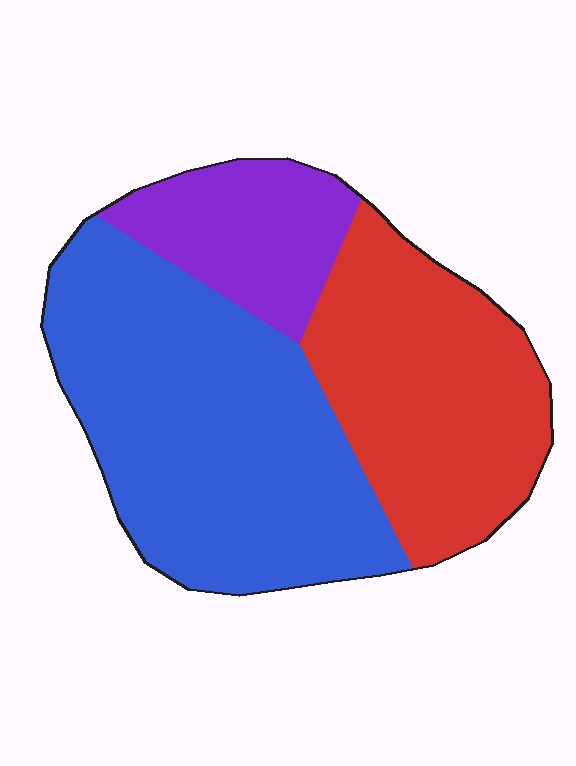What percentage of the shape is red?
Red covers 34% of the shape.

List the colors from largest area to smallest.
From largest to smallest: blue, red, purple.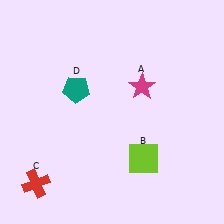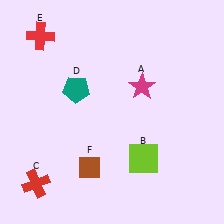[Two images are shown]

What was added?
A red cross (E), a brown diamond (F) were added in Image 2.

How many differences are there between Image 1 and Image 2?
There are 2 differences between the two images.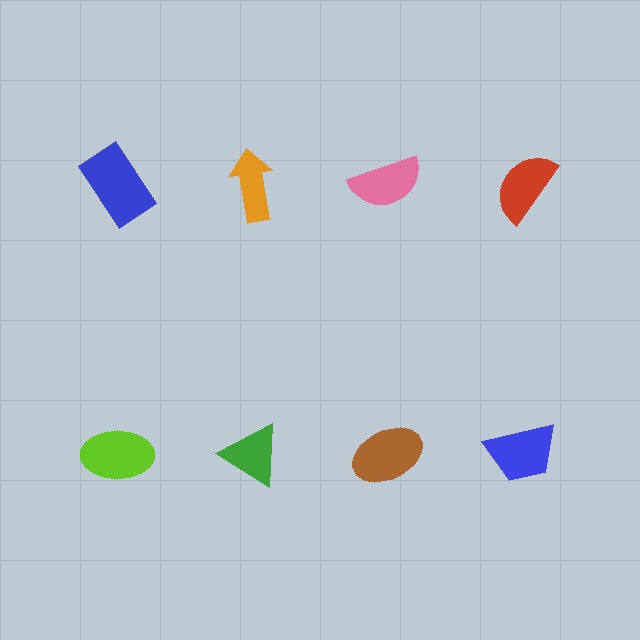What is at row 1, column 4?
A red semicircle.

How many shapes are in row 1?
4 shapes.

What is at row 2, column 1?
A lime ellipse.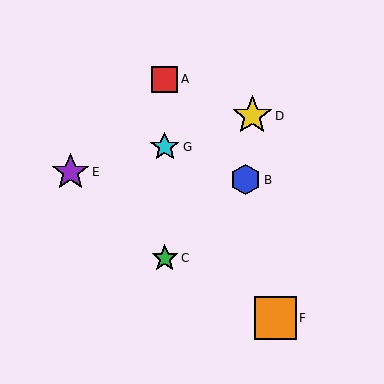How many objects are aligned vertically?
3 objects (A, C, G) are aligned vertically.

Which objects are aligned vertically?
Objects A, C, G are aligned vertically.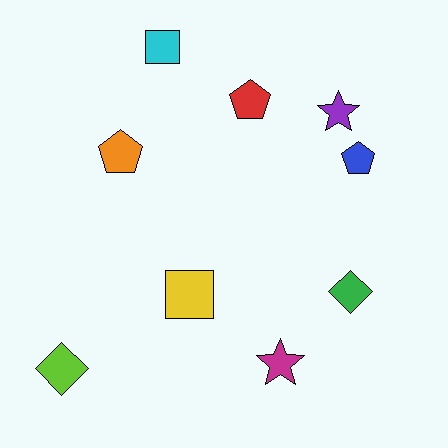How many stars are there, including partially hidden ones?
There are 2 stars.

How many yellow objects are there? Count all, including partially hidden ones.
There is 1 yellow object.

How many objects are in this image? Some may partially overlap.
There are 9 objects.